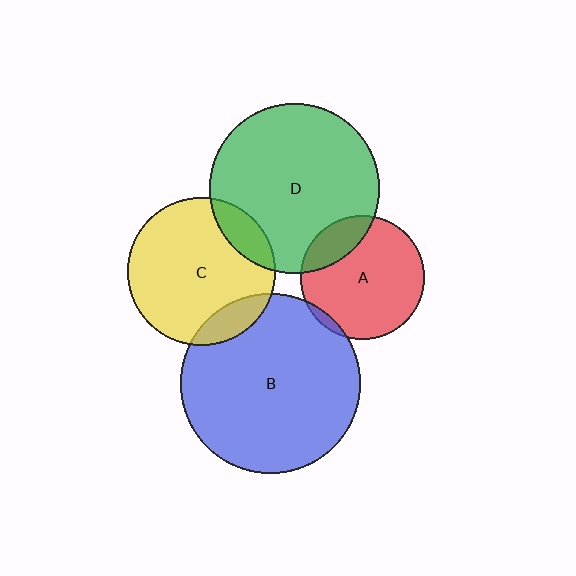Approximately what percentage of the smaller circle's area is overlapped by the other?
Approximately 10%.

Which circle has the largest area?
Circle B (blue).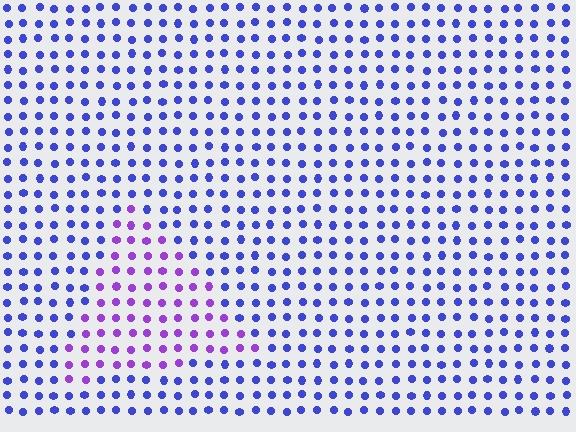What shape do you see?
I see a triangle.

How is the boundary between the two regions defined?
The boundary is defined purely by a slight shift in hue (about 41 degrees). Spacing, size, and orientation are identical on both sides.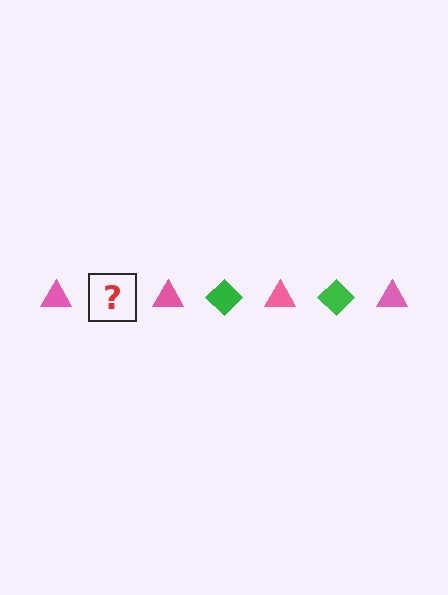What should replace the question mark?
The question mark should be replaced with a green diamond.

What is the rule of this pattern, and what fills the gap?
The rule is that the pattern alternates between pink triangle and green diamond. The gap should be filled with a green diamond.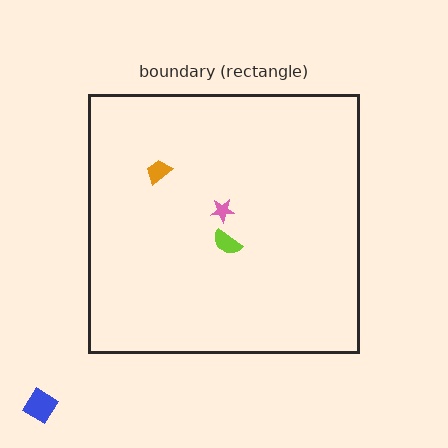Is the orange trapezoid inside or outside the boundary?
Inside.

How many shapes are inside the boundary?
3 inside, 1 outside.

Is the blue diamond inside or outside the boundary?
Outside.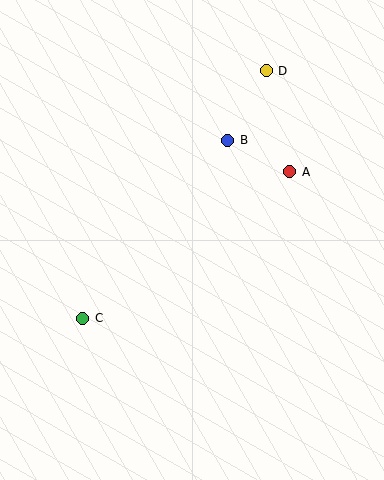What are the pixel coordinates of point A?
Point A is at (290, 172).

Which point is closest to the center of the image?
Point B at (228, 140) is closest to the center.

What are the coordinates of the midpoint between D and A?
The midpoint between D and A is at (278, 121).